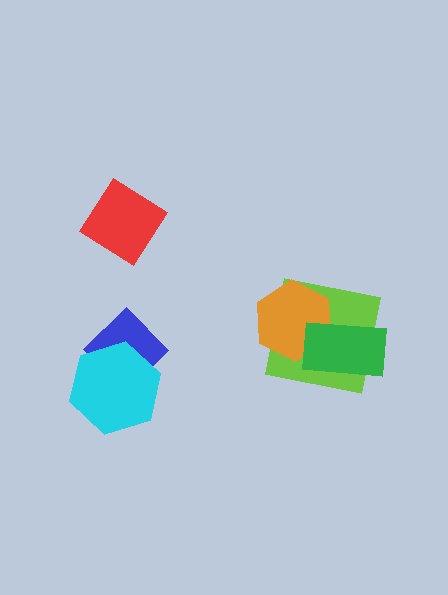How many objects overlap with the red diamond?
0 objects overlap with the red diamond.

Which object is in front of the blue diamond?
The cyan hexagon is in front of the blue diamond.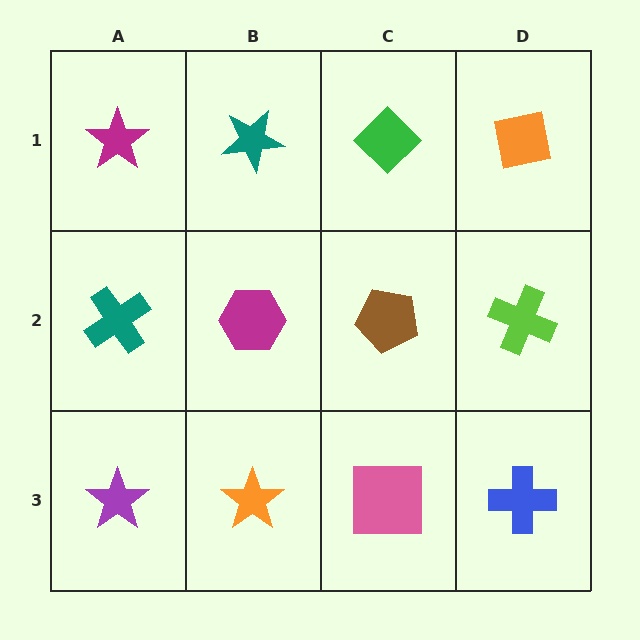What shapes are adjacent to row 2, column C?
A green diamond (row 1, column C), a pink square (row 3, column C), a magenta hexagon (row 2, column B), a lime cross (row 2, column D).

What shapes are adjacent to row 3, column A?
A teal cross (row 2, column A), an orange star (row 3, column B).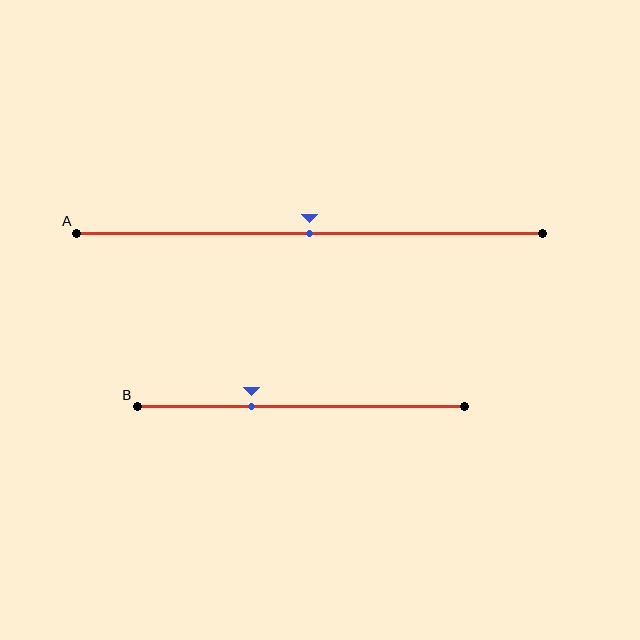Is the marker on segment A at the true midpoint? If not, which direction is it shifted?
Yes, the marker on segment A is at the true midpoint.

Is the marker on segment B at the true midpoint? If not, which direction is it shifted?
No, the marker on segment B is shifted to the left by about 15% of the segment length.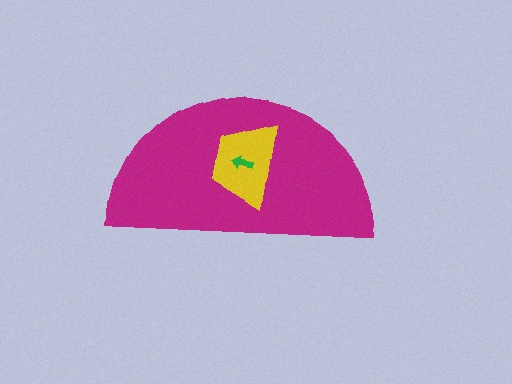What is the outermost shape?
The magenta semicircle.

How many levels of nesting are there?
3.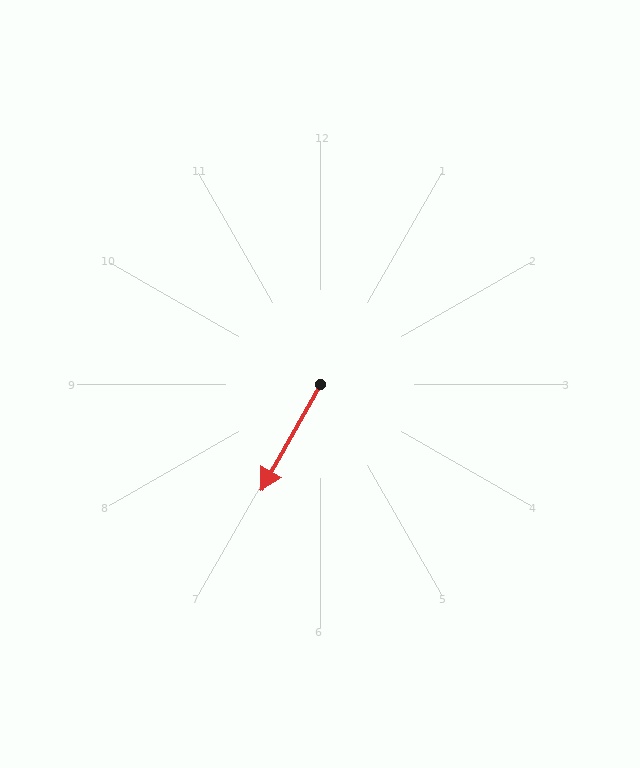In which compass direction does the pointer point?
Southwest.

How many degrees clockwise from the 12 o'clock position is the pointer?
Approximately 209 degrees.